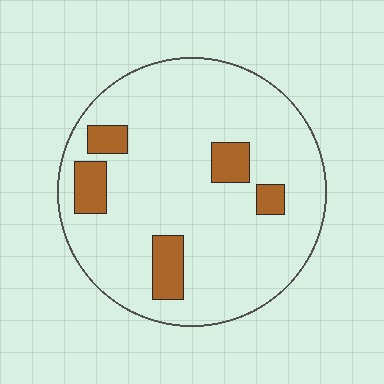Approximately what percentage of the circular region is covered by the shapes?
Approximately 15%.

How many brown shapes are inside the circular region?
5.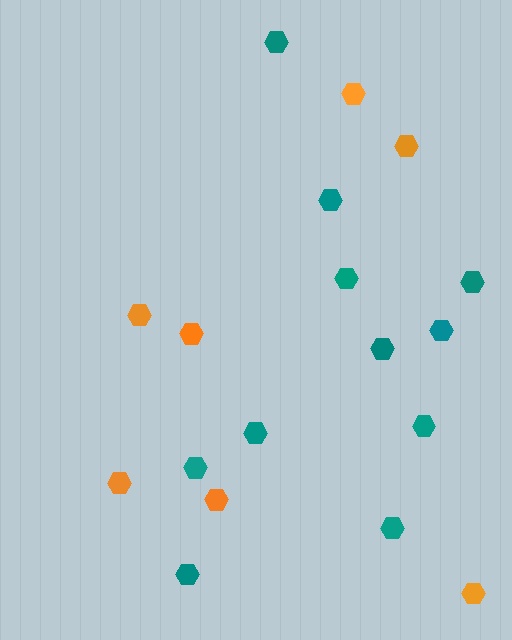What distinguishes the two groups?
There are 2 groups: one group of orange hexagons (7) and one group of teal hexagons (11).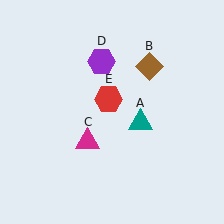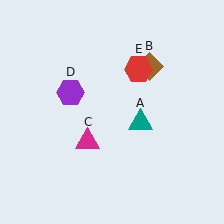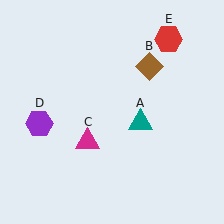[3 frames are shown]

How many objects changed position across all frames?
2 objects changed position: purple hexagon (object D), red hexagon (object E).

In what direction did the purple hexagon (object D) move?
The purple hexagon (object D) moved down and to the left.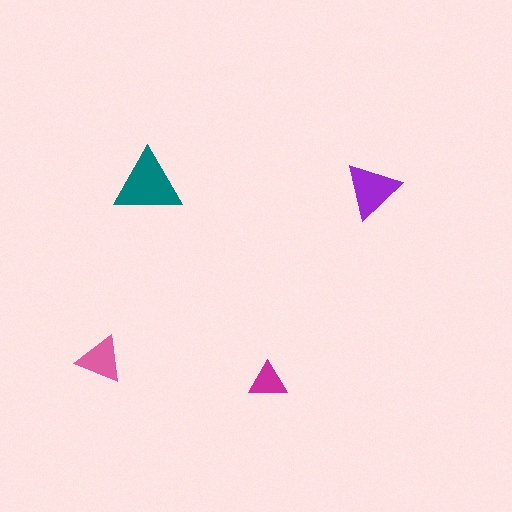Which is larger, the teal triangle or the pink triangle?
The teal one.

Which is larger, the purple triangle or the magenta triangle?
The purple one.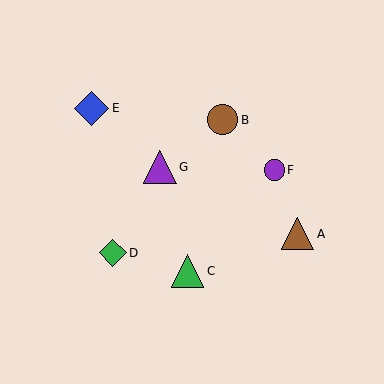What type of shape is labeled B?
Shape B is a brown circle.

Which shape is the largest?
The blue diamond (labeled E) is the largest.